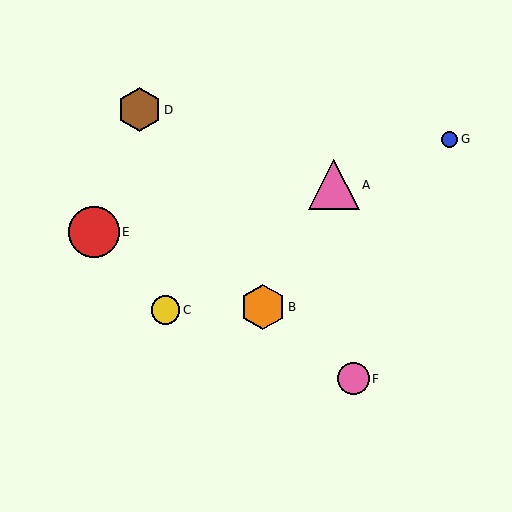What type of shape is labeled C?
Shape C is a yellow circle.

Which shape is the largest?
The pink triangle (labeled A) is the largest.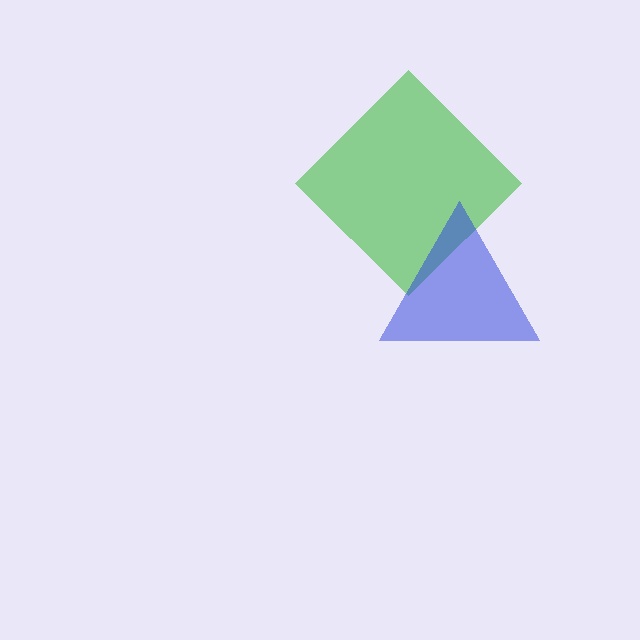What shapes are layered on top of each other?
The layered shapes are: a green diamond, a blue triangle.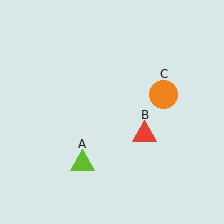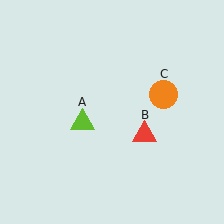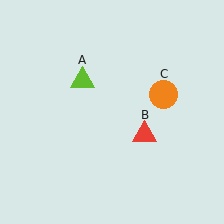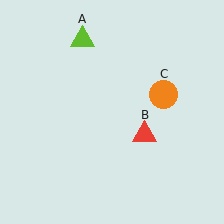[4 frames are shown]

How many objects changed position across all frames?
1 object changed position: lime triangle (object A).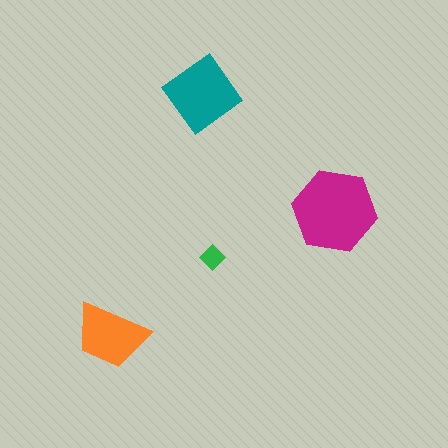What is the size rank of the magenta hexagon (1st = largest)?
1st.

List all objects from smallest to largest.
The green diamond, the orange trapezoid, the teal diamond, the magenta hexagon.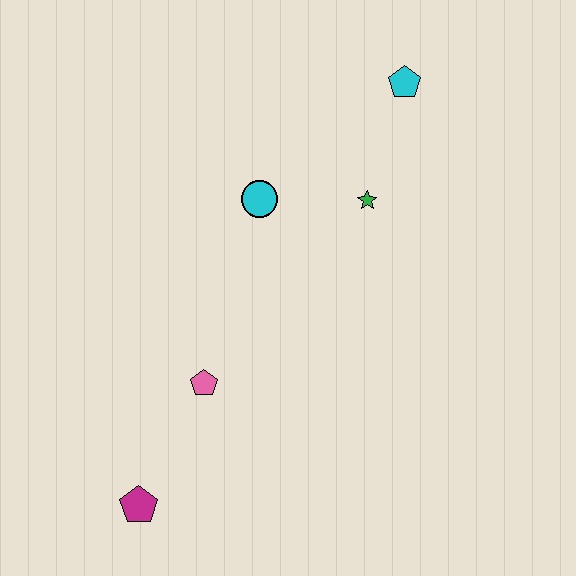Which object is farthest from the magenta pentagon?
The cyan pentagon is farthest from the magenta pentagon.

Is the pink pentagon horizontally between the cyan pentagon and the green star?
No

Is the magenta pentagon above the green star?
No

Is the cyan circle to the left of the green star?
Yes